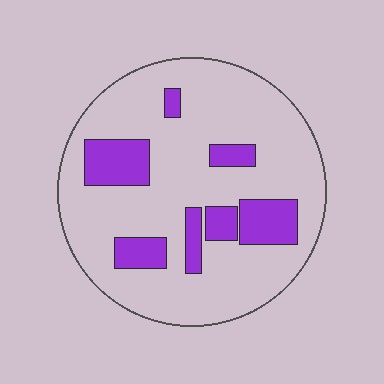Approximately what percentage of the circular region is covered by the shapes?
Approximately 20%.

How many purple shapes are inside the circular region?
7.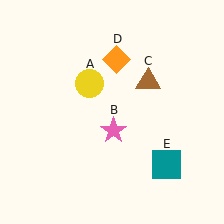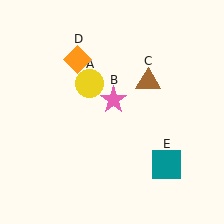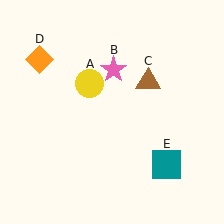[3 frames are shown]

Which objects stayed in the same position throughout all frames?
Yellow circle (object A) and brown triangle (object C) and teal square (object E) remained stationary.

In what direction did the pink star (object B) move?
The pink star (object B) moved up.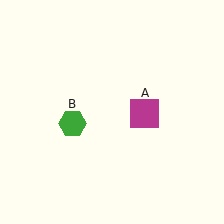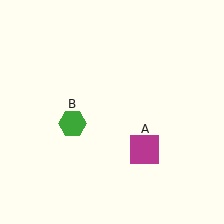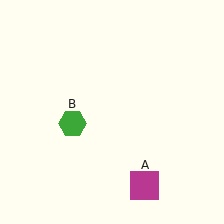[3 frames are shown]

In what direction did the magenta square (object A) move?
The magenta square (object A) moved down.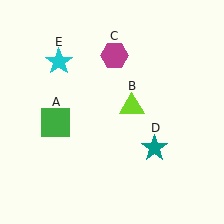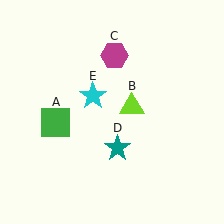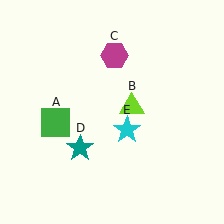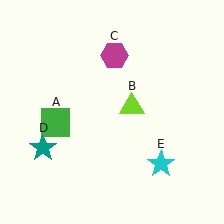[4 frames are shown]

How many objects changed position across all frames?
2 objects changed position: teal star (object D), cyan star (object E).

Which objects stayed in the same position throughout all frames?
Green square (object A) and lime triangle (object B) and magenta hexagon (object C) remained stationary.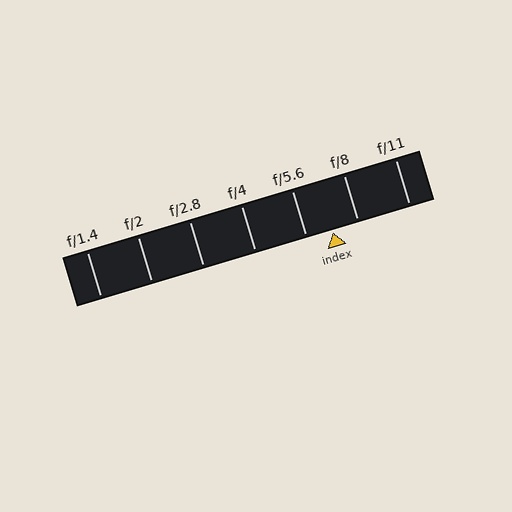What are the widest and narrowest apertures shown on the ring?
The widest aperture shown is f/1.4 and the narrowest is f/11.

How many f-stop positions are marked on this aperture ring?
There are 7 f-stop positions marked.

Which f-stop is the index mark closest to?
The index mark is closest to f/5.6.